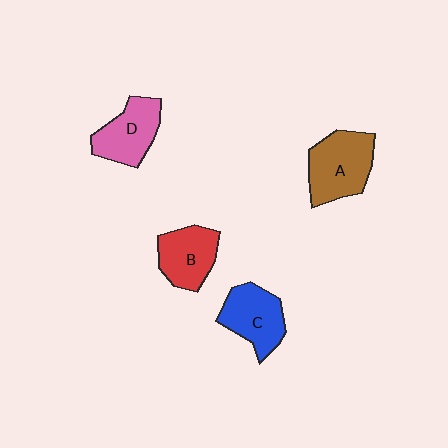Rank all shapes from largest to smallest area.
From largest to smallest: A (brown), C (blue), D (pink), B (red).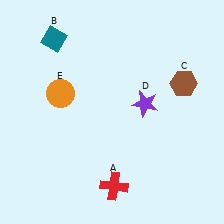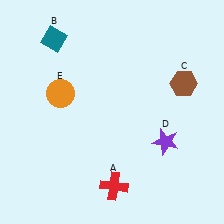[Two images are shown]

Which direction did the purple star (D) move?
The purple star (D) moved down.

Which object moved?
The purple star (D) moved down.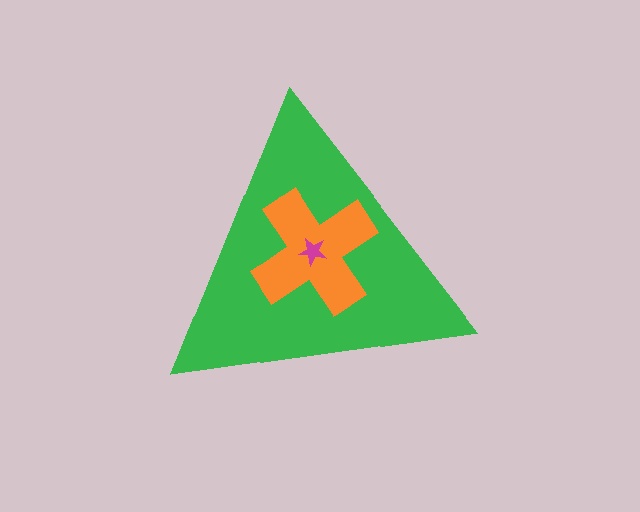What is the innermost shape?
The magenta star.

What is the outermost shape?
The green triangle.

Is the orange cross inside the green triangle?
Yes.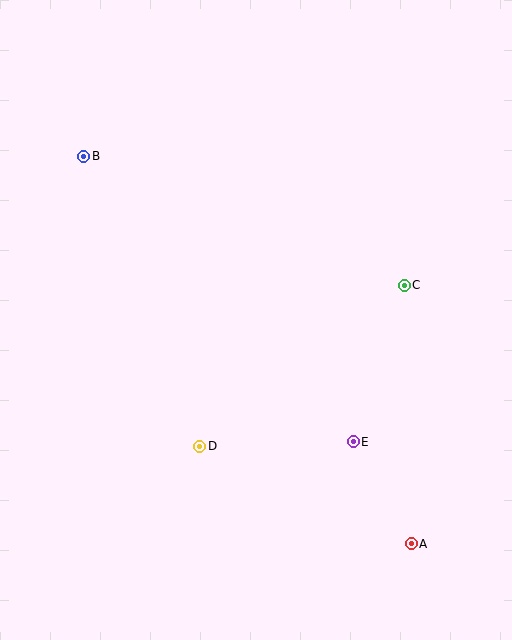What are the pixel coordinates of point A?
Point A is at (411, 544).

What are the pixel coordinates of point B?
Point B is at (84, 156).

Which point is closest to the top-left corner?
Point B is closest to the top-left corner.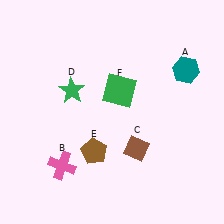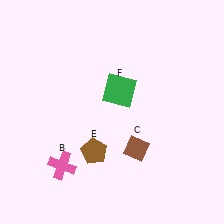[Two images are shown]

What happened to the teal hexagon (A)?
The teal hexagon (A) was removed in Image 2. It was in the top-right area of Image 1.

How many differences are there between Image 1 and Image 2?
There are 2 differences between the two images.